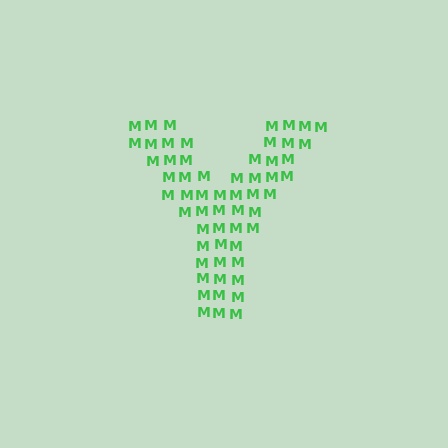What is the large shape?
The large shape is the letter Y.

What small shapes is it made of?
It is made of small letter M's.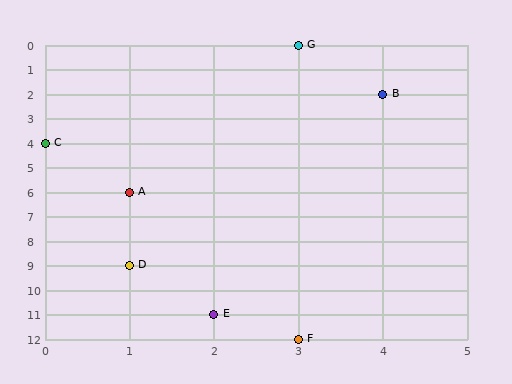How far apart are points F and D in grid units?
Points F and D are 2 columns and 3 rows apart (about 3.6 grid units diagonally).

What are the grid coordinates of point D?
Point D is at grid coordinates (1, 9).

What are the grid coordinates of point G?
Point G is at grid coordinates (3, 0).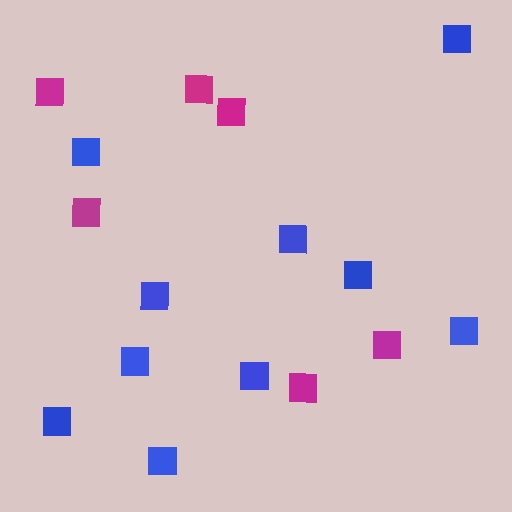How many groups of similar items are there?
There are 2 groups: one group of magenta squares (6) and one group of blue squares (10).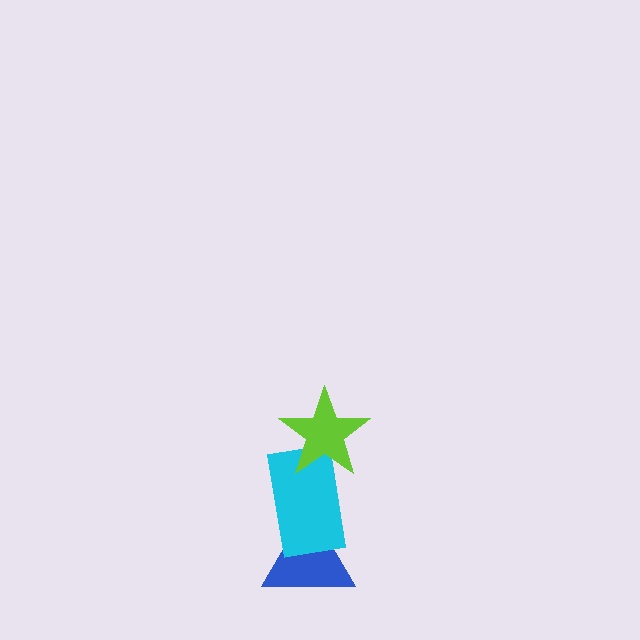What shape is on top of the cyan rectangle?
The lime star is on top of the cyan rectangle.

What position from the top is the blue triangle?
The blue triangle is 3rd from the top.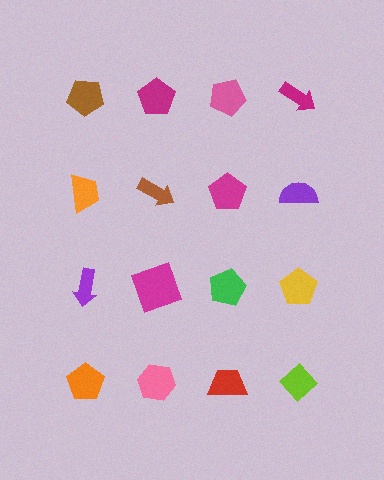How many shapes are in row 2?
4 shapes.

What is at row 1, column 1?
A brown pentagon.